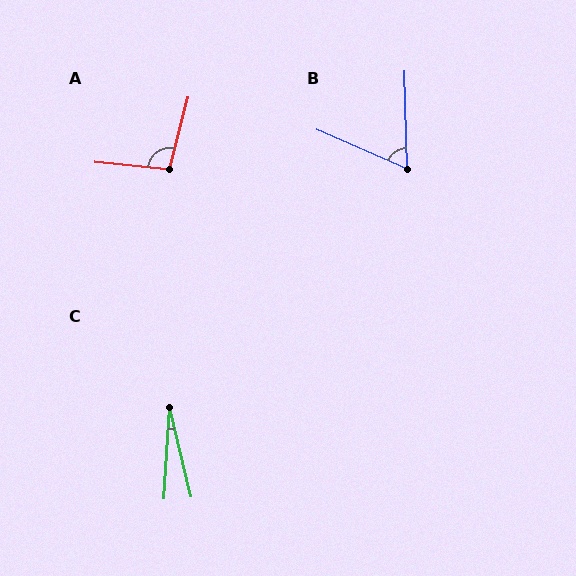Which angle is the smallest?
C, at approximately 17 degrees.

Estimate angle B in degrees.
Approximately 65 degrees.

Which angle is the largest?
A, at approximately 99 degrees.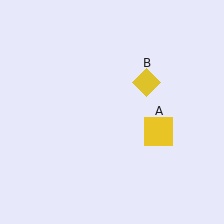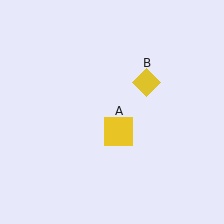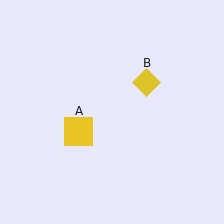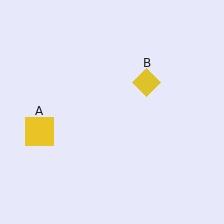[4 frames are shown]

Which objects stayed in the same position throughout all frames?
Yellow diamond (object B) remained stationary.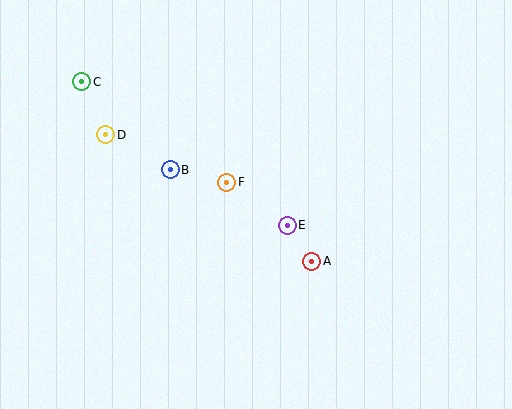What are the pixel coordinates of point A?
Point A is at (312, 261).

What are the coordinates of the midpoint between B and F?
The midpoint between B and F is at (199, 176).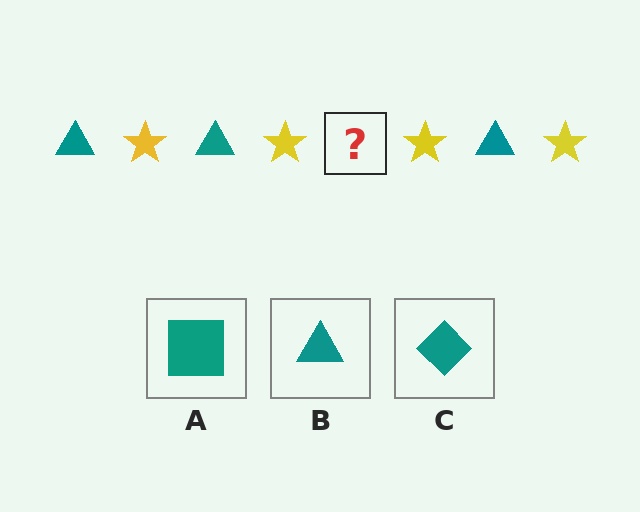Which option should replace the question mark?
Option B.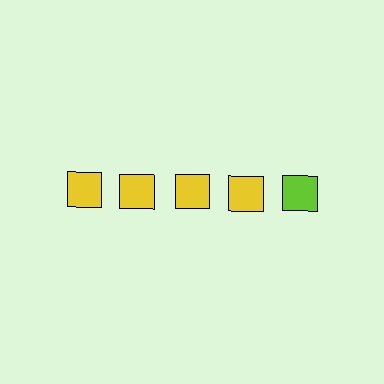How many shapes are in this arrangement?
There are 5 shapes arranged in a grid pattern.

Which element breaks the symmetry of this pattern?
The lime square in the top row, rightmost column breaks the symmetry. All other shapes are yellow squares.